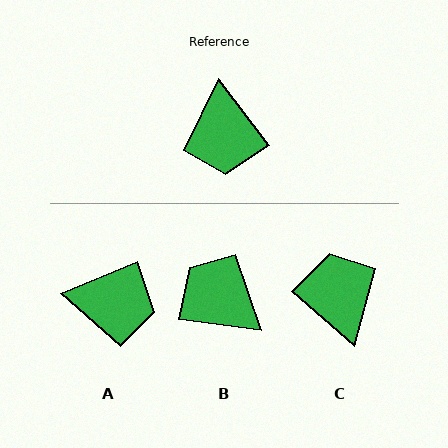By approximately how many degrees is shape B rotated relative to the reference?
Approximately 135 degrees clockwise.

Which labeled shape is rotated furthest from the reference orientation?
C, about 169 degrees away.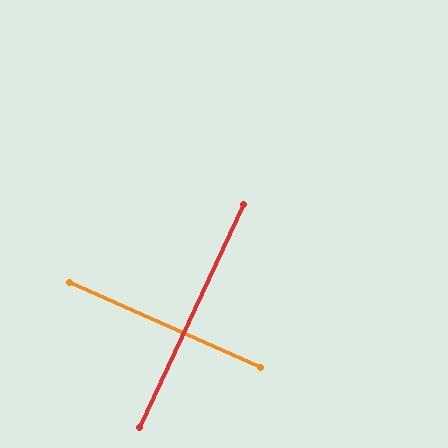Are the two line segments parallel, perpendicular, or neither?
Perpendicular — they meet at approximately 89°.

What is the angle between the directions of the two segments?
Approximately 89 degrees.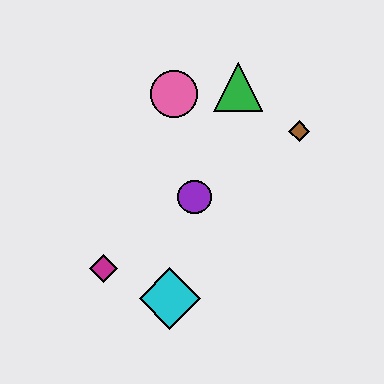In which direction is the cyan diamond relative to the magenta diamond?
The cyan diamond is to the right of the magenta diamond.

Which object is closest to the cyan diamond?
The magenta diamond is closest to the cyan diamond.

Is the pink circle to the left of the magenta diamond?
No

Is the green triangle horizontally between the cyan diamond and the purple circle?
No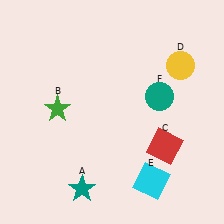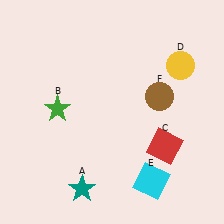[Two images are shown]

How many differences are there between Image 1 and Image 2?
There is 1 difference between the two images.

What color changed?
The circle (F) changed from teal in Image 1 to brown in Image 2.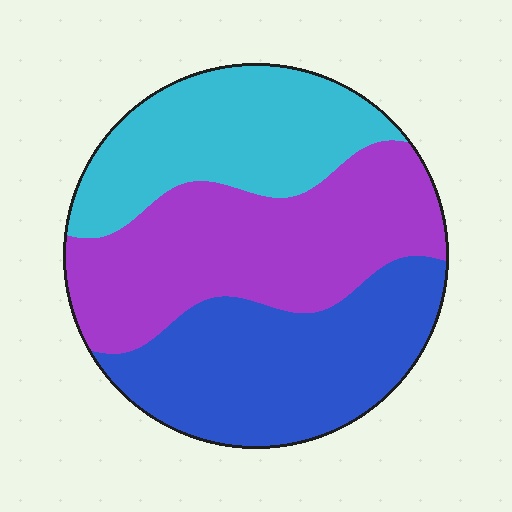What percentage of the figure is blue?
Blue takes up about one third (1/3) of the figure.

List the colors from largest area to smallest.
From largest to smallest: purple, blue, cyan.